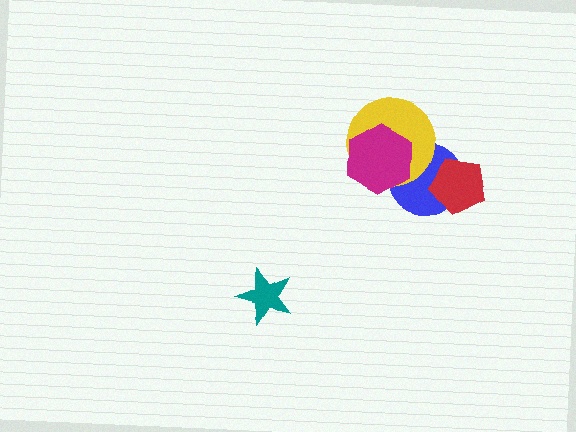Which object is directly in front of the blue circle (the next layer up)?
The yellow circle is directly in front of the blue circle.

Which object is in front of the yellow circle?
The magenta hexagon is in front of the yellow circle.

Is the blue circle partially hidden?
Yes, it is partially covered by another shape.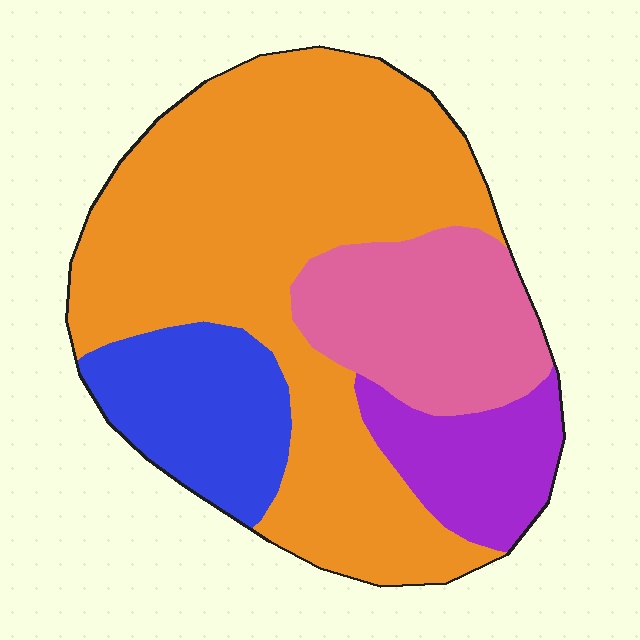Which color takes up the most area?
Orange, at roughly 55%.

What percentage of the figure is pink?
Pink covers 18% of the figure.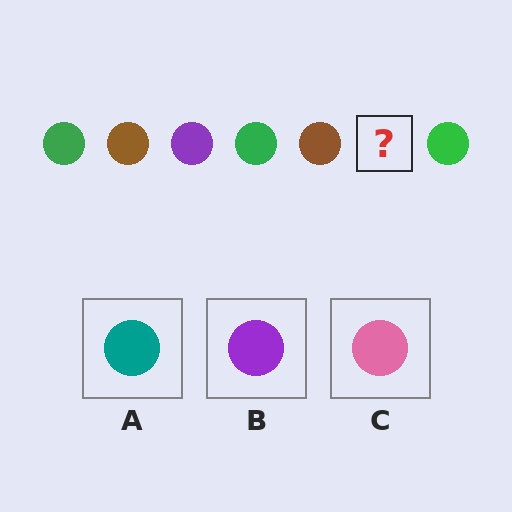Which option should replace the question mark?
Option B.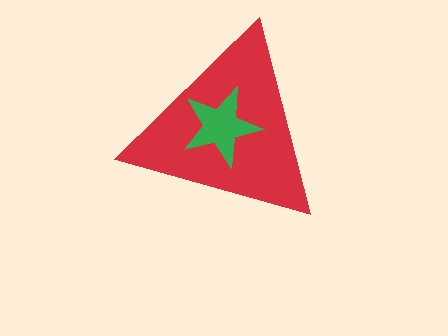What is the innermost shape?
The green star.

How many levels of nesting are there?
2.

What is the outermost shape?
The red triangle.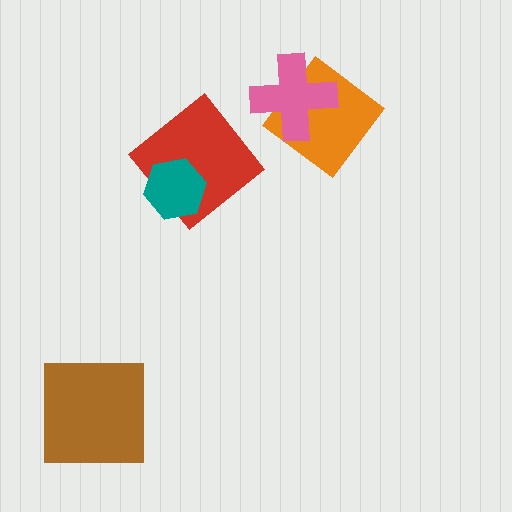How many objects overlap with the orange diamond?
1 object overlaps with the orange diamond.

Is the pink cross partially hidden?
No, no other shape covers it.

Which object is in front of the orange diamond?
The pink cross is in front of the orange diamond.